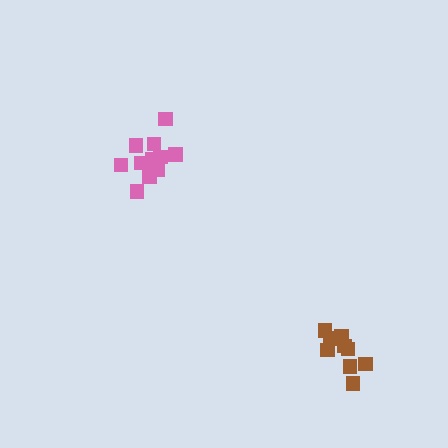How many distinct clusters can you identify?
There are 2 distinct clusters.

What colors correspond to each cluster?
The clusters are colored: brown, pink.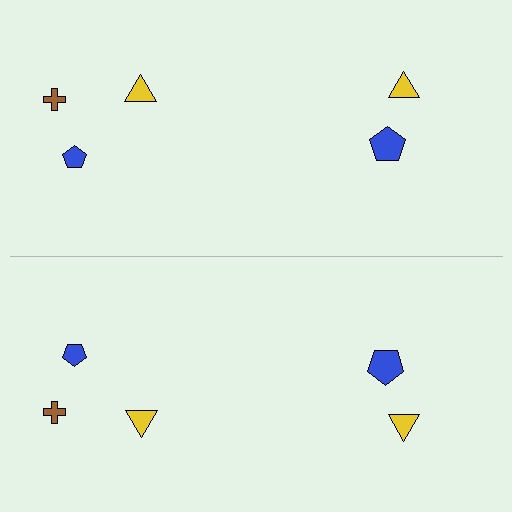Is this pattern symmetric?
Yes, this pattern has bilateral (reflection) symmetry.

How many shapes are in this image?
There are 10 shapes in this image.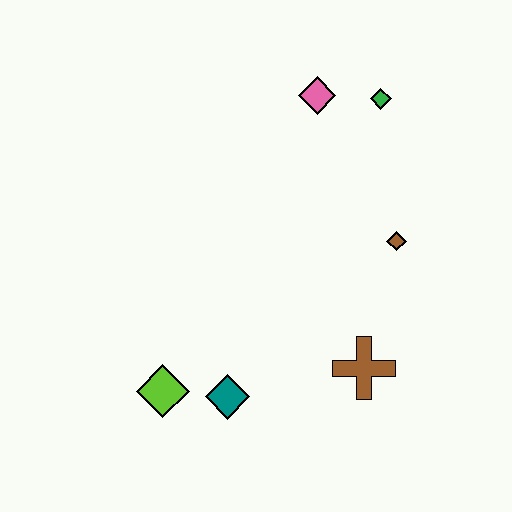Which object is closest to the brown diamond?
The brown cross is closest to the brown diamond.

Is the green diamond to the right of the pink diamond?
Yes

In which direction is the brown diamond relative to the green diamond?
The brown diamond is below the green diamond.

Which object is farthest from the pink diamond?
The lime diamond is farthest from the pink diamond.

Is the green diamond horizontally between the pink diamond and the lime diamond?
No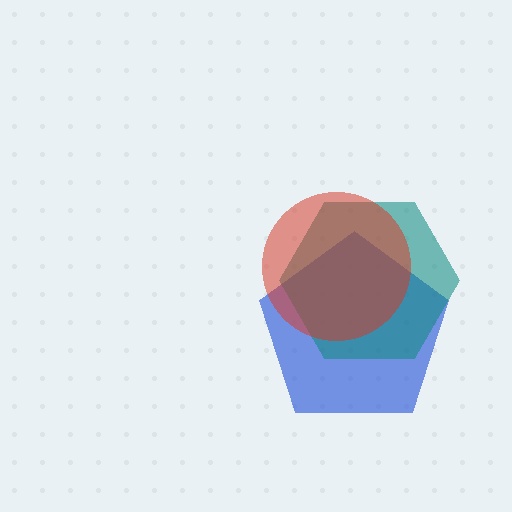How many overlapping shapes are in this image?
There are 3 overlapping shapes in the image.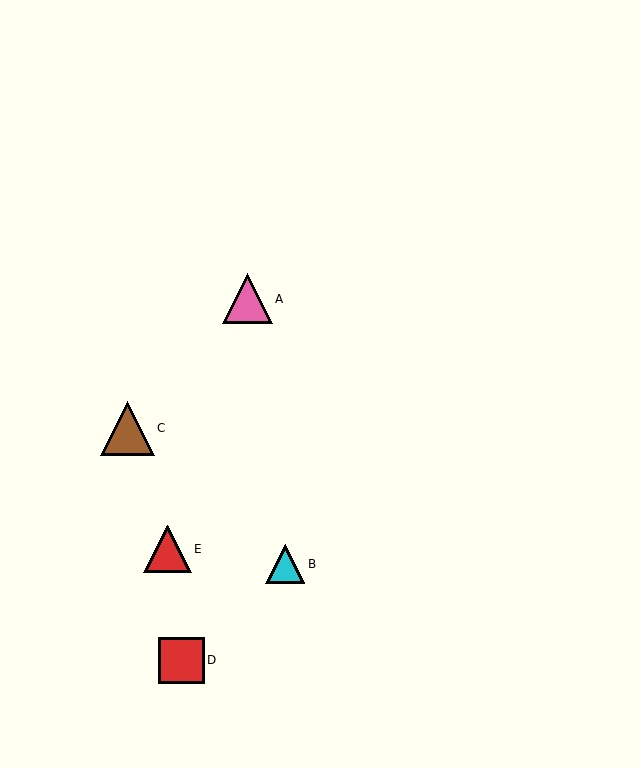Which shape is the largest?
The brown triangle (labeled C) is the largest.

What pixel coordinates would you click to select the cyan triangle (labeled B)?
Click at (285, 564) to select the cyan triangle B.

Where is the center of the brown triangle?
The center of the brown triangle is at (127, 428).